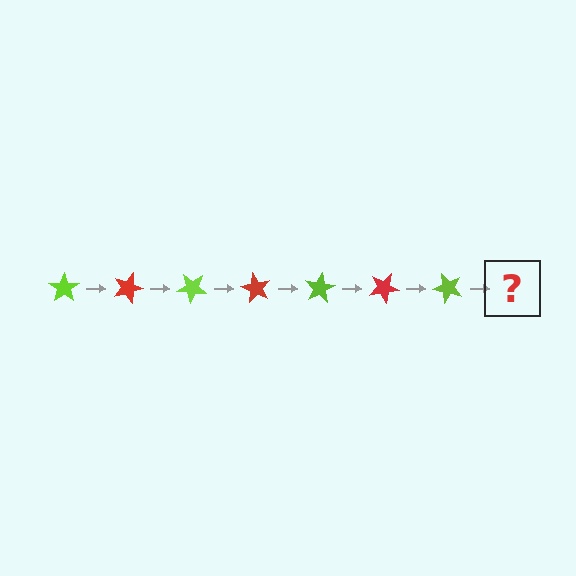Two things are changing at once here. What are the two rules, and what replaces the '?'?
The two rules are that it rotates 20 degrees each step and the color cycles through lime and red. The '?' should be a red star, rotated 140 degrees from the start.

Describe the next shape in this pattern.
It should be a red star, rotated 140 degrees from the start.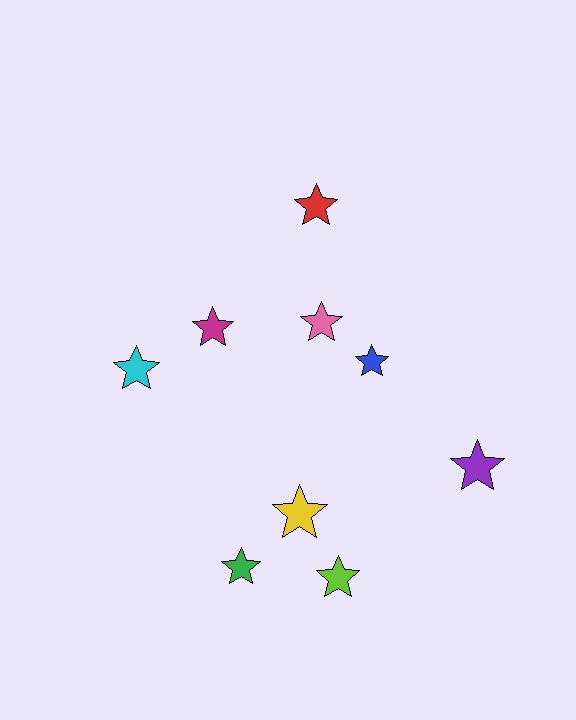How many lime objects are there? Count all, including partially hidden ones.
There is 1 lime object.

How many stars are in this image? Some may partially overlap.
There are 9 stars.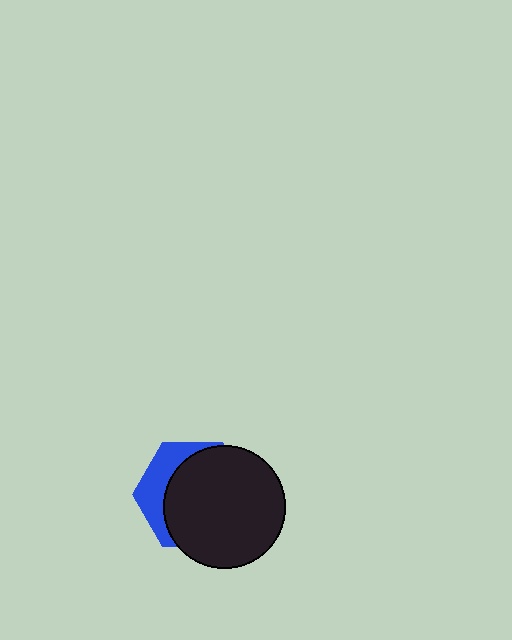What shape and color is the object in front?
The object in front is a black circle.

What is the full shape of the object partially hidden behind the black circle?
The partially hidden object is a blue hexagon.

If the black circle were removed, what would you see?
You would see the complete blue hexagon.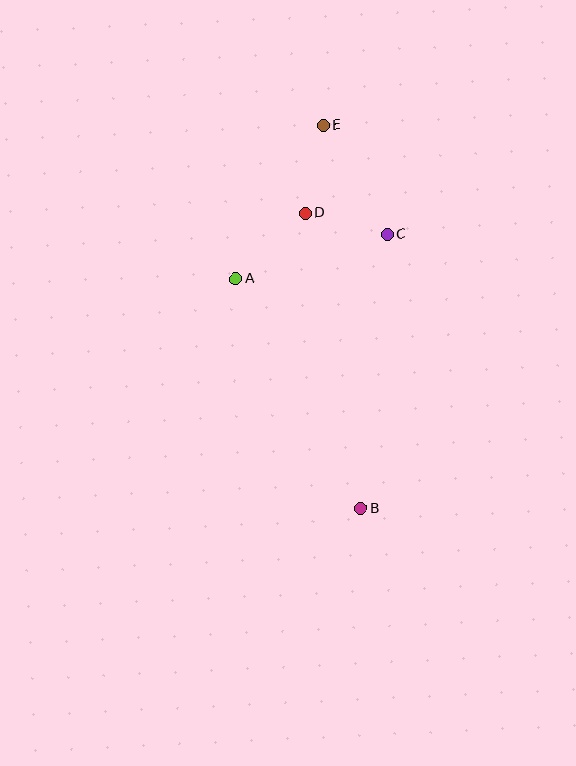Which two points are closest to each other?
Points C and D are closest to each other.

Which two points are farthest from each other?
Points B and E are farthest from each other.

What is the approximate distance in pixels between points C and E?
The distance between C and E is approximately 126 pixels.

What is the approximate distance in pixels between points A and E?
The distance between A and E is approximately 176 pixels.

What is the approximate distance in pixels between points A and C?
The distance between A and C is approximately 158 pixels.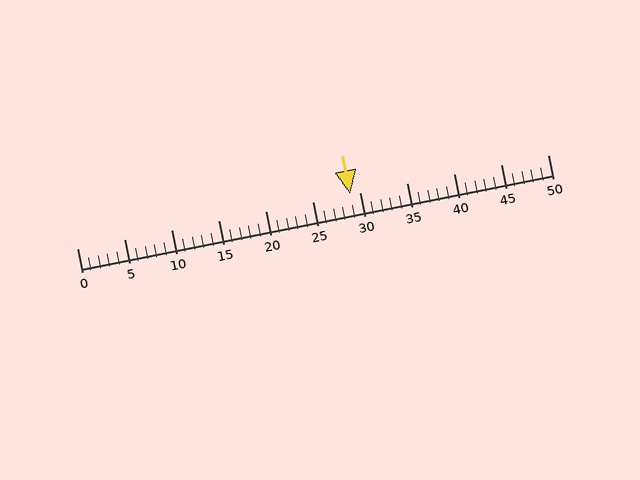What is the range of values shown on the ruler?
The ruler shows values from 0 to 50.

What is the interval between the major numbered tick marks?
The major tick marks are spaced 5 units apart.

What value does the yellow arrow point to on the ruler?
The yellow arrow points to approximately 29.